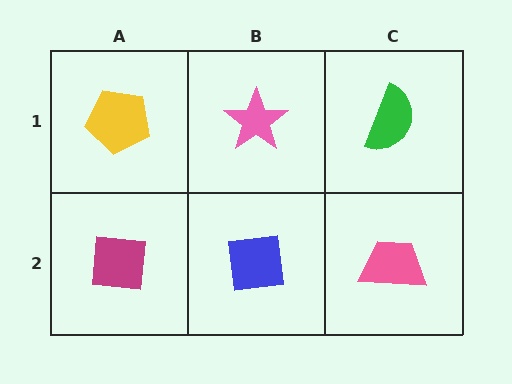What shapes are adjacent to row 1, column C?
A pink trapezoid (row 2, column C), a pink star (row 1, column B).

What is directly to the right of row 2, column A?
A blue square.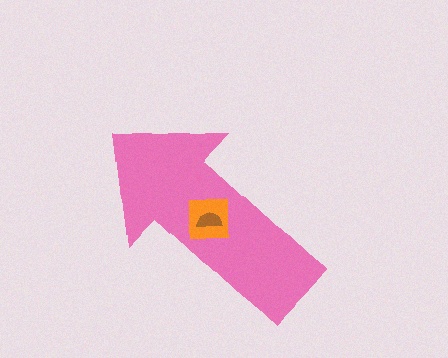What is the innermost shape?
The brown semicircle.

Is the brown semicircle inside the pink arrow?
Yes.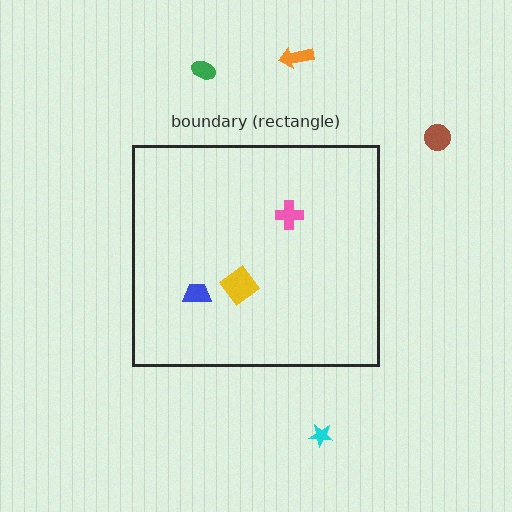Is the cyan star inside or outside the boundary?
Outside.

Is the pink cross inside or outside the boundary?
Inside.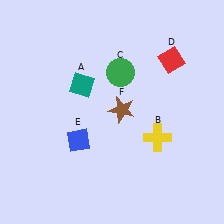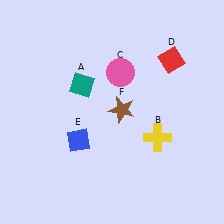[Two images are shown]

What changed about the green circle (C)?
In Image 1, C is green. In Image 2, it changed to pink.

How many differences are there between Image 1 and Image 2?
There is 1 difference between the two images.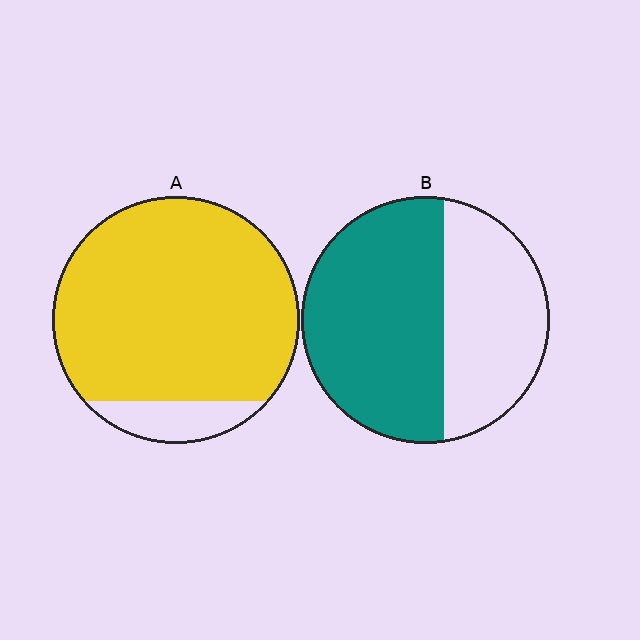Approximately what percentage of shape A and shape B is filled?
A is approximately 90% and B is approximately 60%.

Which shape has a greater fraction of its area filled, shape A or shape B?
Shape A.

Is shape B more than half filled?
Yes.